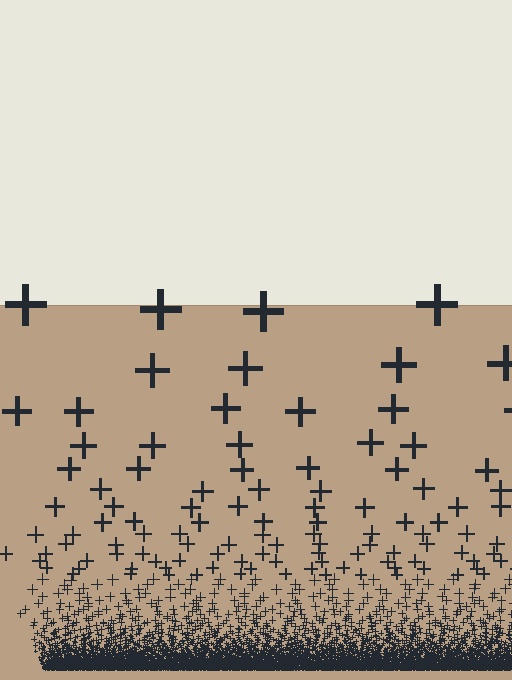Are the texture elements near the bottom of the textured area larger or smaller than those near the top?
Smaller. The gradient is inverted — elements near the bottom are smaller and denser.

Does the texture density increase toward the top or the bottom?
Density increases toward the bottom.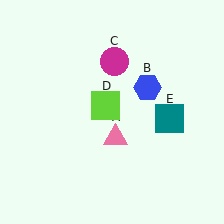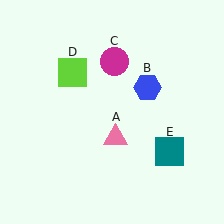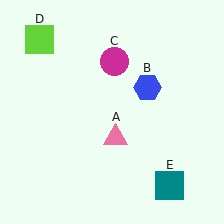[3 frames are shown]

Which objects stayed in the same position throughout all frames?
Pink triangle (object A) and blue hexagon (object B) and magenta circle (object C) remained stationary.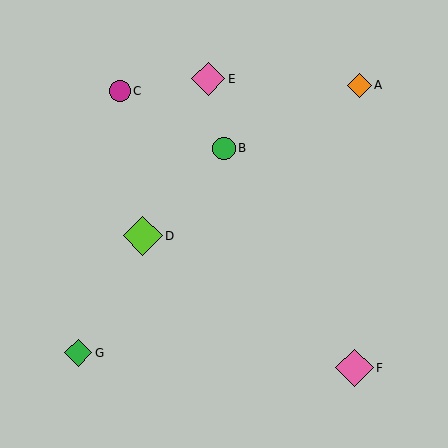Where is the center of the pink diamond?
The center of the pink diamond is at (355, 368).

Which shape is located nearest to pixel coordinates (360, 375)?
The pink diamond (labeled F) at (355, 368) is nearest to that location.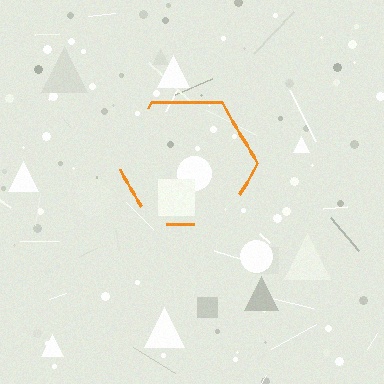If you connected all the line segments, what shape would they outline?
They would outline a hexagon.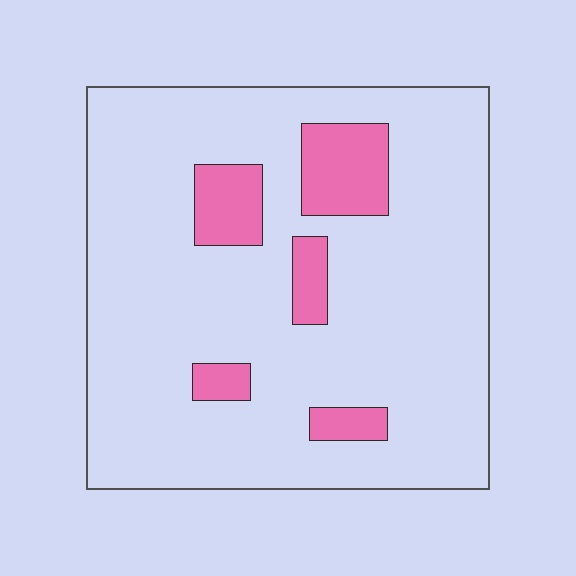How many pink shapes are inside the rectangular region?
5.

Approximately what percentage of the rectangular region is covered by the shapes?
Approximately 15%.